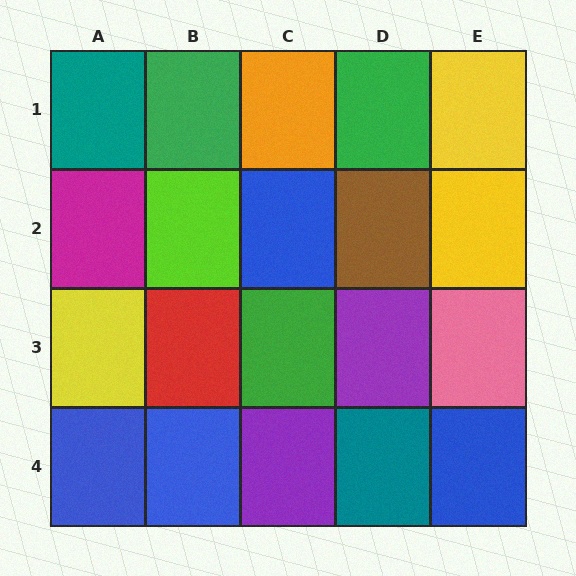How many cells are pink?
1 cell is pink.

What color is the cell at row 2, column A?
Magenta.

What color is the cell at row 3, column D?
Purple.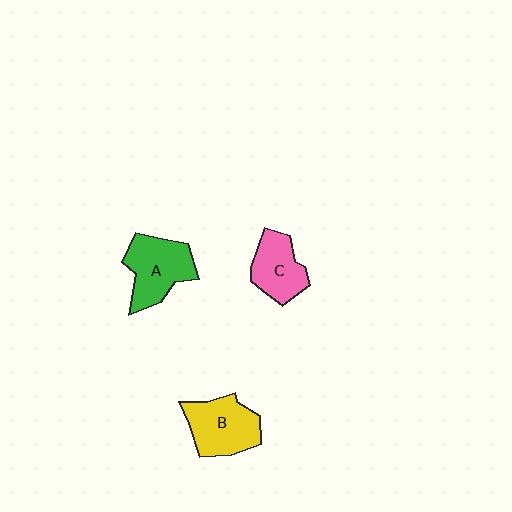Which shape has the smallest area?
Shape C (pink).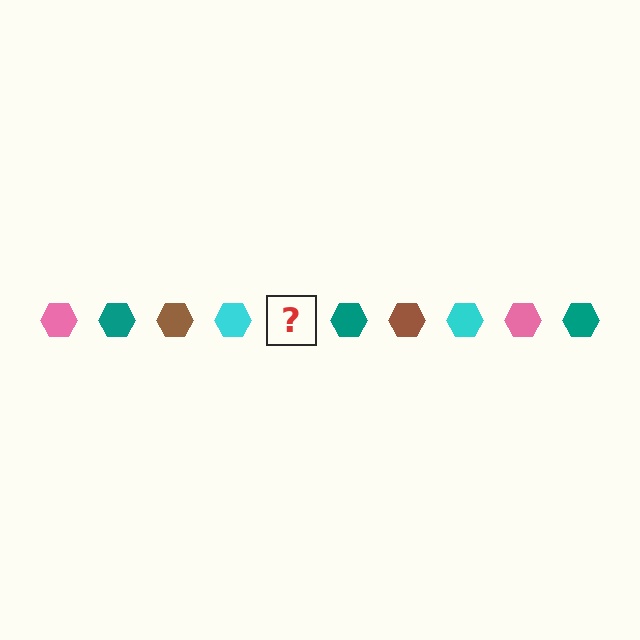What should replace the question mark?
The question mark should be replaced with a pink hexagon.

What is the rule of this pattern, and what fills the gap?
The rule is that the pattern cycles through pink, teal, brown, cyan hexagons. The gap should be filled with a pink hexagon.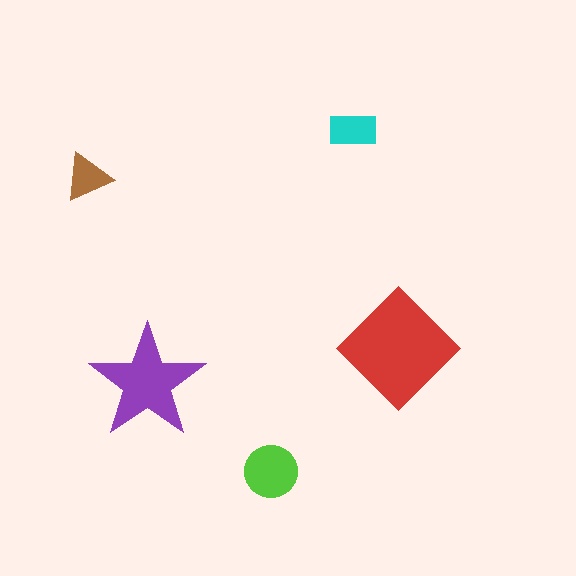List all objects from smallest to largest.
The brown triangle, the cyan rectangle, the lime circle, the purple star, the red diamond.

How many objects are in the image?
There are 5 objects in the image.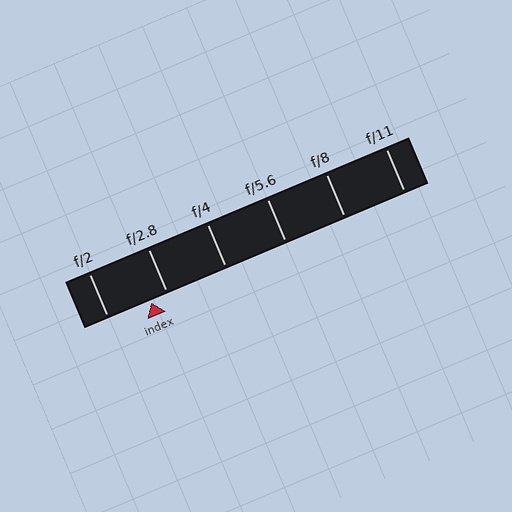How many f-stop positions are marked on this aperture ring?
There are 6 f-stop positions marked.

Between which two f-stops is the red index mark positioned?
The index mark is between f/2 and f/2.8.